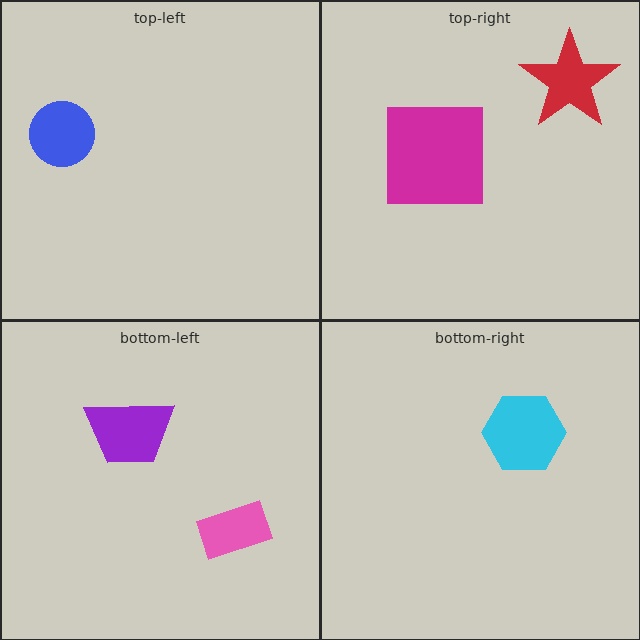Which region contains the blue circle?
The top-left region.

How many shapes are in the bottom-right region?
1.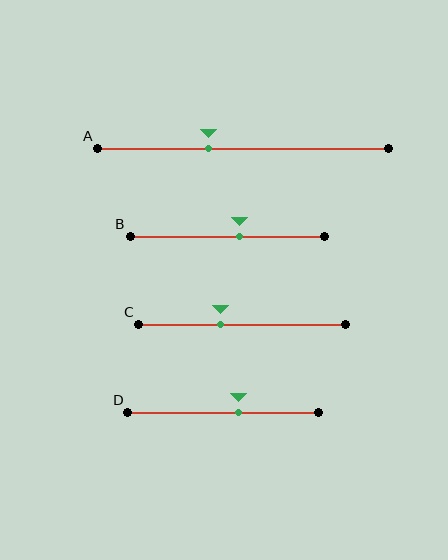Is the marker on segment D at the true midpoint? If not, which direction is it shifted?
No, the marker on segment D is shifted to the right by about 8% of the segment length.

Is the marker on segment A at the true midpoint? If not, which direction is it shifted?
No, the marker on segment A is shifted to the left by about 12% of the segment length.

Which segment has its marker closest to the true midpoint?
Segment B has its marker closest to the true midpoint.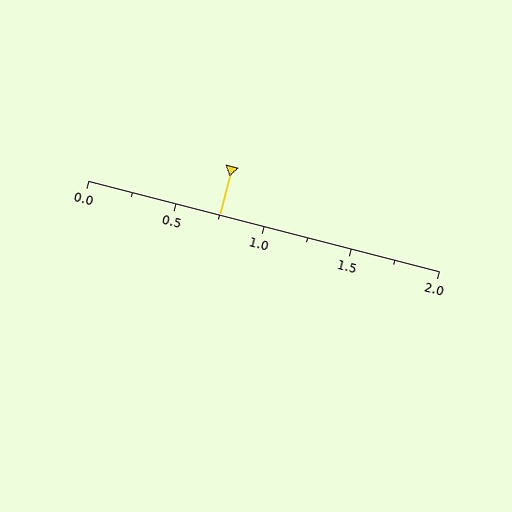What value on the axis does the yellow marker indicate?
The marker indicates approximately 0.75.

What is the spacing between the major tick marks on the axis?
The major ticks are spaced 0.5 apart.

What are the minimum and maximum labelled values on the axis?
The axis runs from 0.0 to 2.0.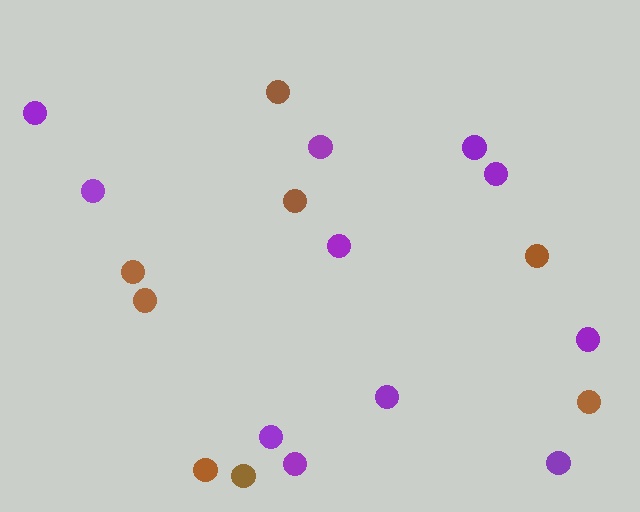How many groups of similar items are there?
There are 2 groups: one group of brown circles (8) and one group of purple circles (11).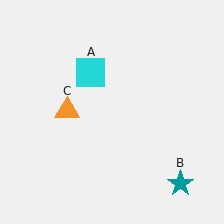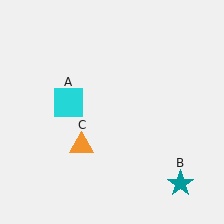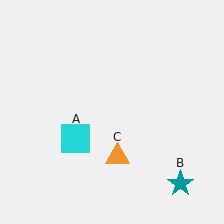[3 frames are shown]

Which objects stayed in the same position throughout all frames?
Teal star (object B) remained stationary.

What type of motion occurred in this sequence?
The cyan square (object A), orange triangle (object C) rotated counterclockwise around the center of the scene.